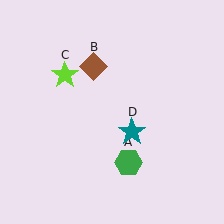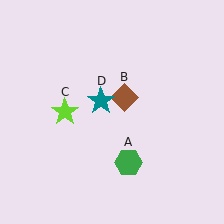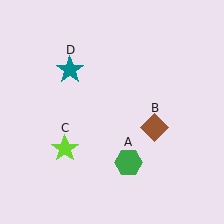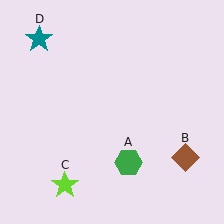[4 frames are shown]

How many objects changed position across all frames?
3 objects changed position: brown diamond (object B), lime star (object C), teal star (object D).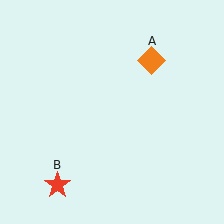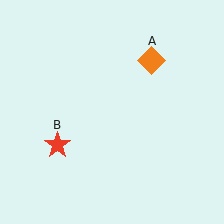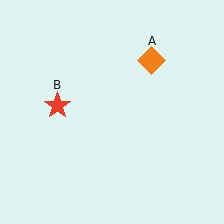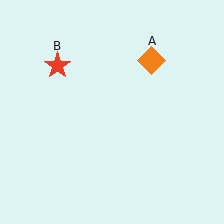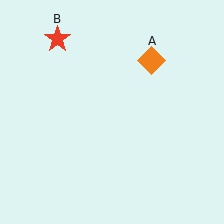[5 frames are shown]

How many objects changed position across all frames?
1 object changed position: red star (object B).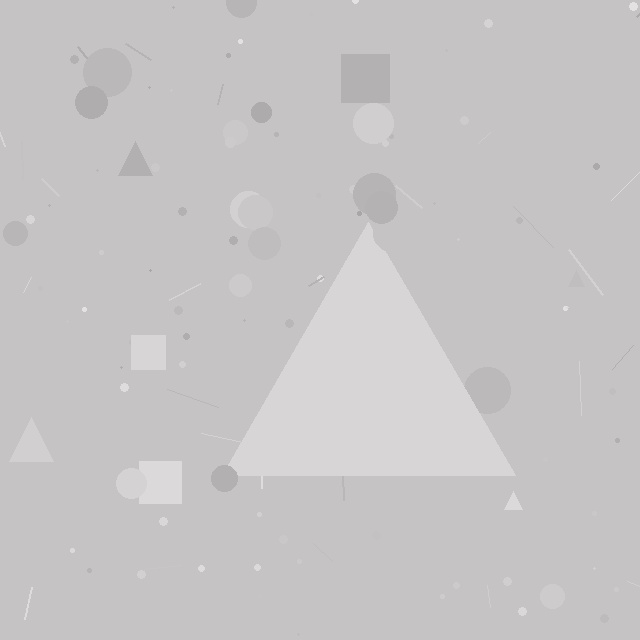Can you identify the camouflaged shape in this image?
The camouflaged shape is a triangle.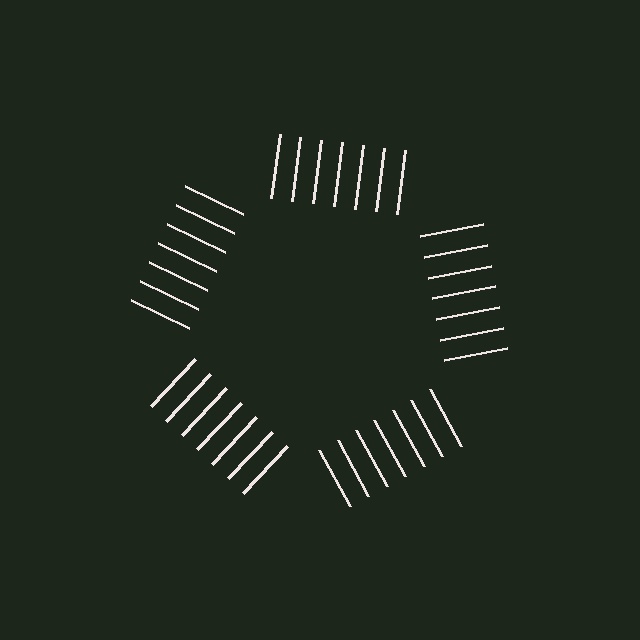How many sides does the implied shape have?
5 sides — the line-ends trace a pentagon.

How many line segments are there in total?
35 — 7 along each of the 5 edges.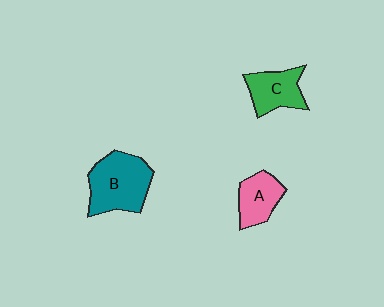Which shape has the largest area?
Shape B (teal).